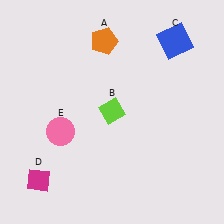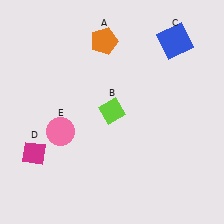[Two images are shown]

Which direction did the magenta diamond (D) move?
The magenta diamond (D) moved up.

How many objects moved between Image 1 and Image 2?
1 object moved between the two images.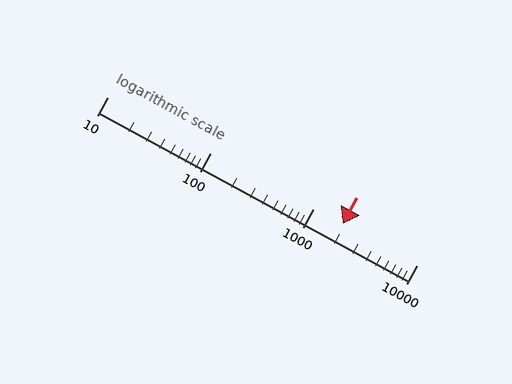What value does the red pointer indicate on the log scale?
The pointer indicates approximately 1900.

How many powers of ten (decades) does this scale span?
The scale spans 3 decades, from 10 to 10000.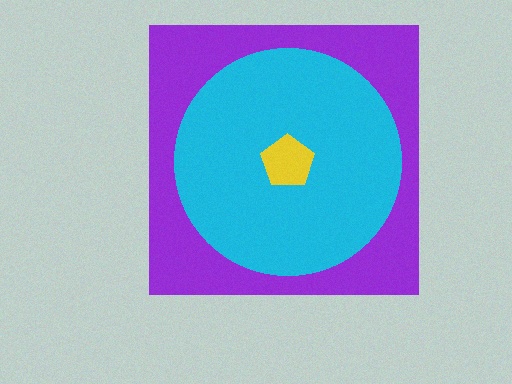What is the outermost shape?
The purple square.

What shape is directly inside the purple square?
The cyan circle.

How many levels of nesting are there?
3.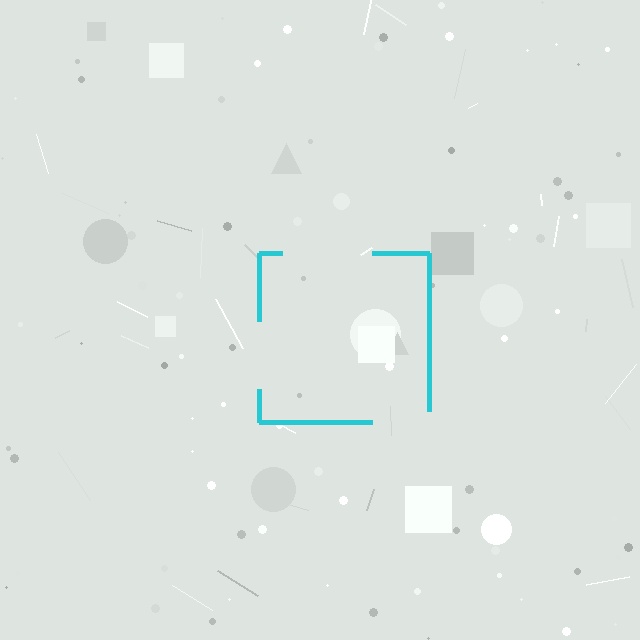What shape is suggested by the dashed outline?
The dashed outline suggests a square.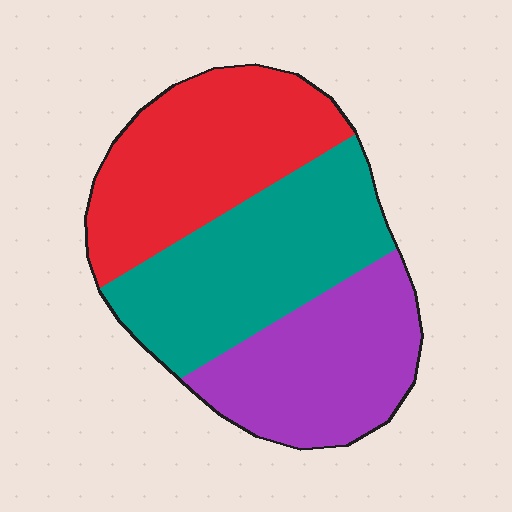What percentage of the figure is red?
Red covers roughly 35% of the figure.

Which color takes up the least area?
Purple, at roughly 30%.